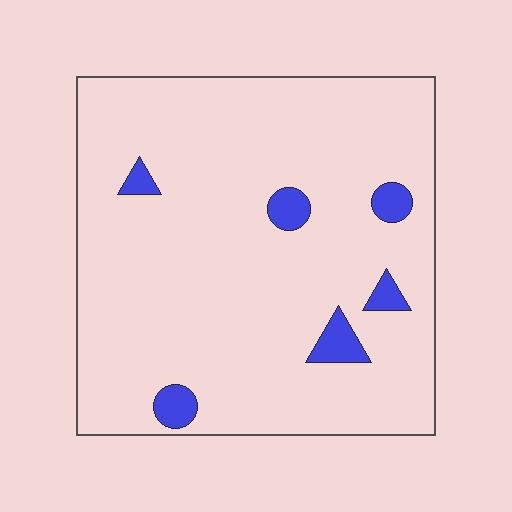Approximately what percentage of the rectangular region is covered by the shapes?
Approximately 5%.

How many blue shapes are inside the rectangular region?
6.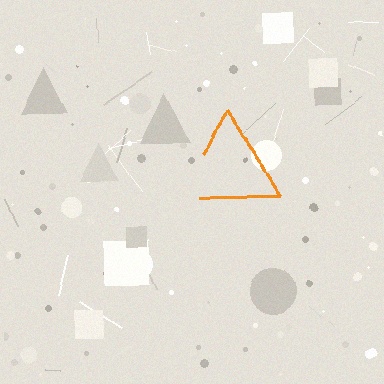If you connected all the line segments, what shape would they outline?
They would outline a triangle.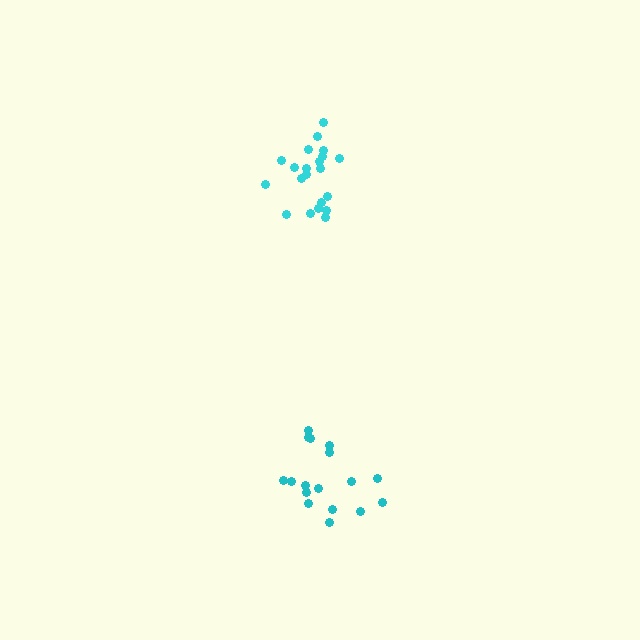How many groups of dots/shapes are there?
There are 2 groups.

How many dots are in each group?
Group 1: 17 dots, Group 2: 21 dots (38 total).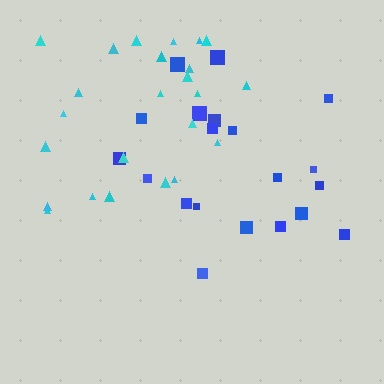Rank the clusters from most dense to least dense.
cyan, blue.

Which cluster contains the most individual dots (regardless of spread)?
Cyan (24).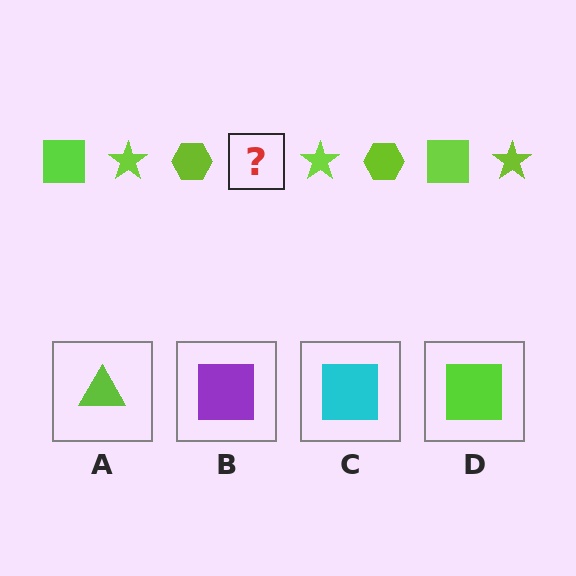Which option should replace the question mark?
Option D.